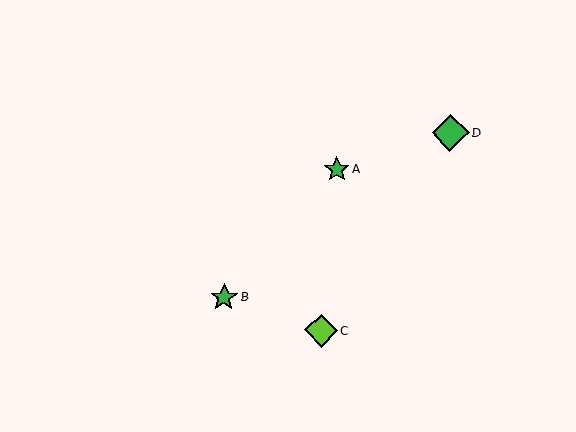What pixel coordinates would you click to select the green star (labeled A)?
Click at (337, 169) to select the green star A.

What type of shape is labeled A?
Shape A is a green star.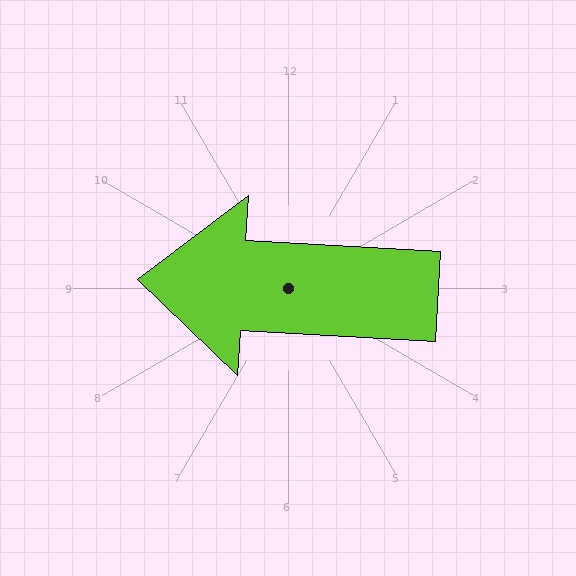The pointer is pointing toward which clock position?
Roughly 9 o'clock.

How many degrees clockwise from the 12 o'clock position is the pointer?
Approximately 273 degrees.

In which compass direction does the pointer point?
West.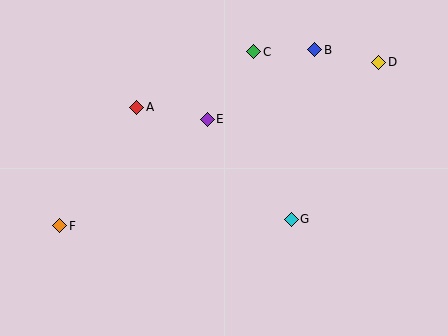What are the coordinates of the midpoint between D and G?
The midpoint between D and G is at (335, 141).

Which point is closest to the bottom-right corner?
Point G is closest to the bottom-right corner.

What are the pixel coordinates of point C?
Point C is at (254, 52).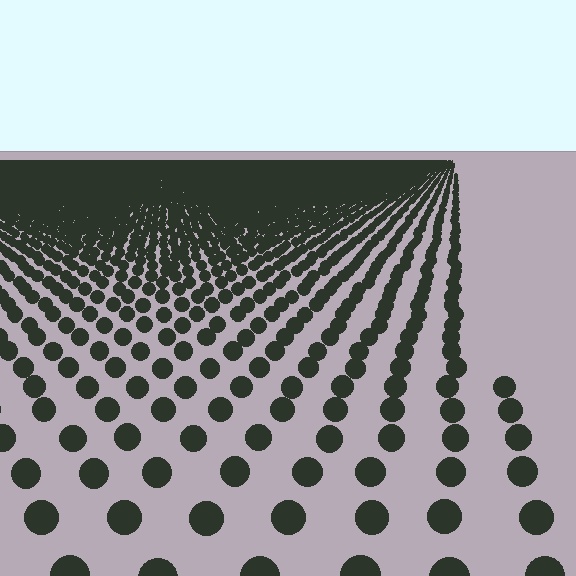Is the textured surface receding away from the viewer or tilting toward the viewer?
The surface is receding away from the viewer. Texture elements get smaller and denser toward the top.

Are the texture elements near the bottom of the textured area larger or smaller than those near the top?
Larger. Near the bottom, elements are closer to the viewer and appear at a bigger on-screen size.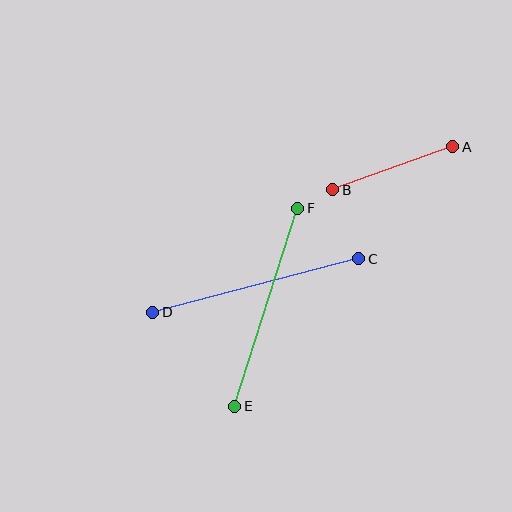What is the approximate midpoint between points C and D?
The midpoint is at approximately (256, 286) pixels.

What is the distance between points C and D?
The distance is approximately 212 pixels.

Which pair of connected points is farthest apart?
Points C and D are farthest apart.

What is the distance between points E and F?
The distance is approximately 208 pixels.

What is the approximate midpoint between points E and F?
The midpoint is at approximately (266, 307) pixels.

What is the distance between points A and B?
The distance is approximately 127 pixels.